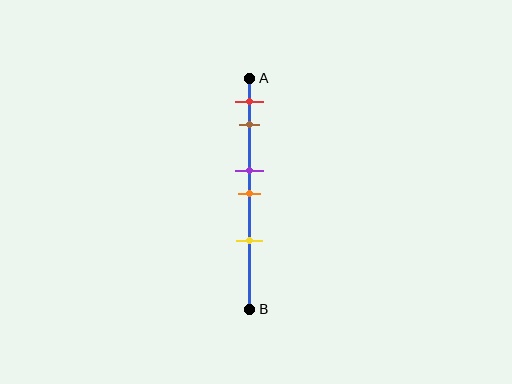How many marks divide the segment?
There are 5 marks dividing the segment.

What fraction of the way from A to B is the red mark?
The red mark is approximately 10% (0.1) of the way from A to B.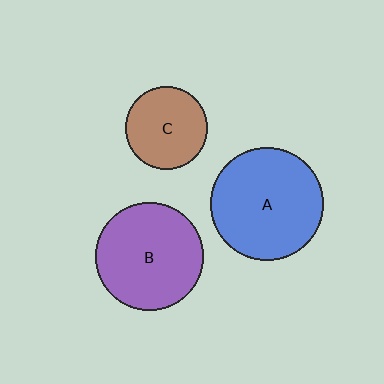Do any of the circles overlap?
No, none of the circles overlap.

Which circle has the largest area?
Circle A (blue).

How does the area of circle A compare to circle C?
Approximately 1.9 times.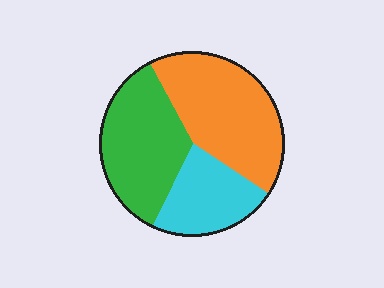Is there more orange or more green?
Orange.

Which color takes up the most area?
Orange, at roughly 40%.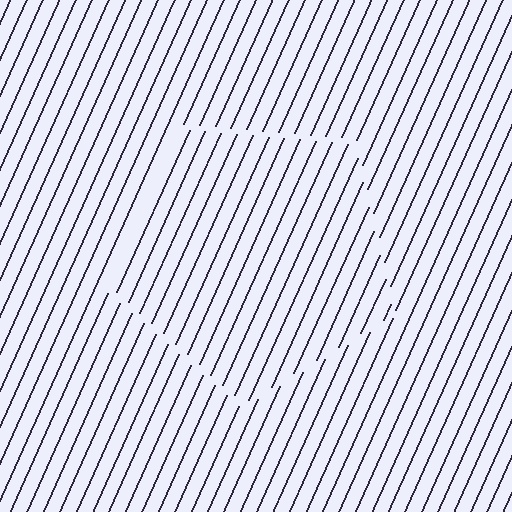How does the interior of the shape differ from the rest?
The interior of the shape contains the same grating, shifted by half a period — the contour is defined by the phase discontinuity where line-ends from the inner and outer gratings abut.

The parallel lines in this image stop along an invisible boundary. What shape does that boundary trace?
An illusory pentagon. The interior of the shape contains the same grating, shifted by half a period — the contour is defined by the phase discontinuity where line-ends from the inner and outer gratings abut.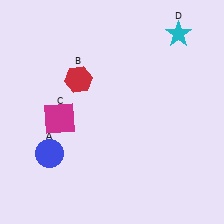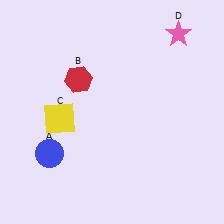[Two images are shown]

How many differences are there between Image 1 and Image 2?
There are 2 differences between the two images.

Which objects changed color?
C changed from magenta to yellow. D changed from cyan to pink.